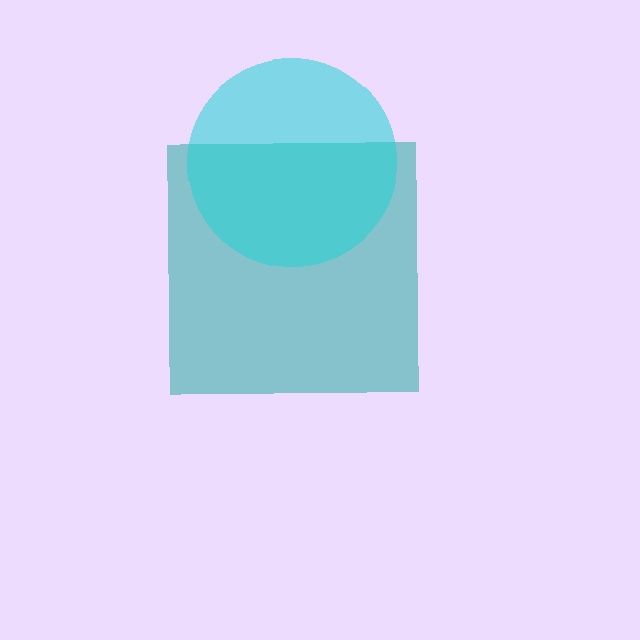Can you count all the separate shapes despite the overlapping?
Yes, there are 2 separate shapes.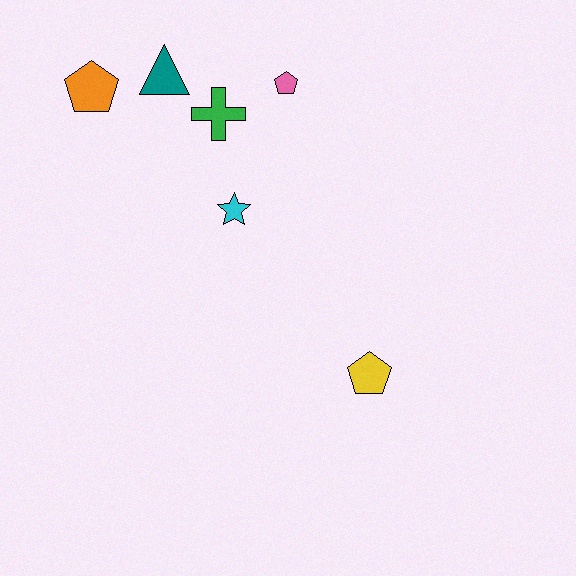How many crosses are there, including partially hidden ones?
There is 1 cross.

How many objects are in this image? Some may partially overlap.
There are 6 objects.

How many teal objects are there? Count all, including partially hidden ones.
There is 1 teal object.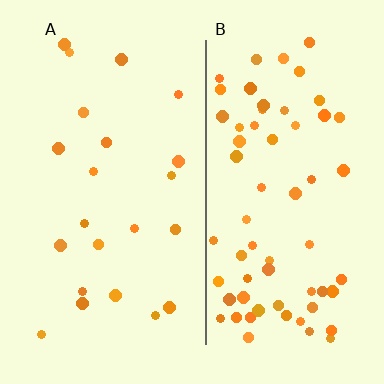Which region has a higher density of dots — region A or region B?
B (the right).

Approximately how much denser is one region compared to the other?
Approximately 2.9× — region B over region A.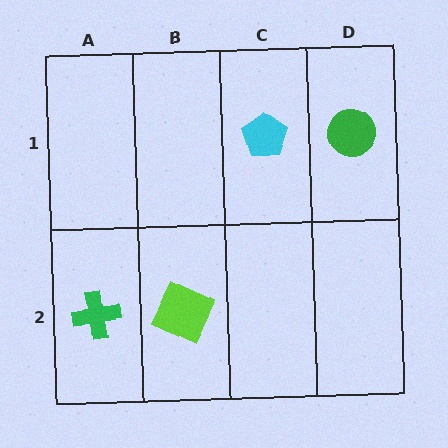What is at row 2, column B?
A lime square.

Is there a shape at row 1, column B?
No, that cell is empty.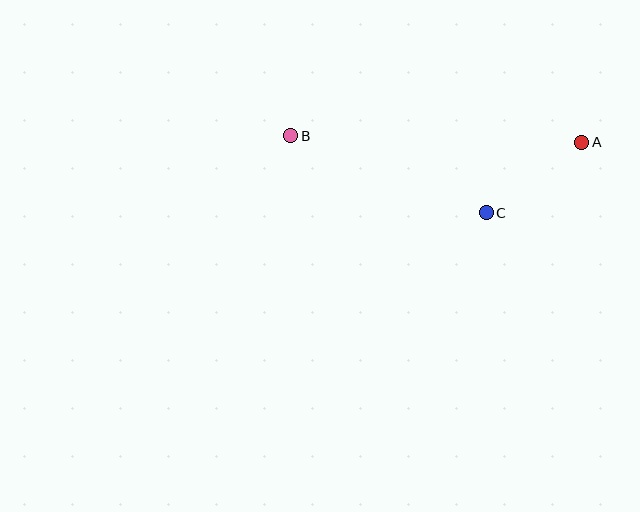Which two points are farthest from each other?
Points A and B are farthest from each other.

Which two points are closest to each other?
Points A and C are closest to each other.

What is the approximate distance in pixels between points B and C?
The distance between B and C is approximately 210 pixels.